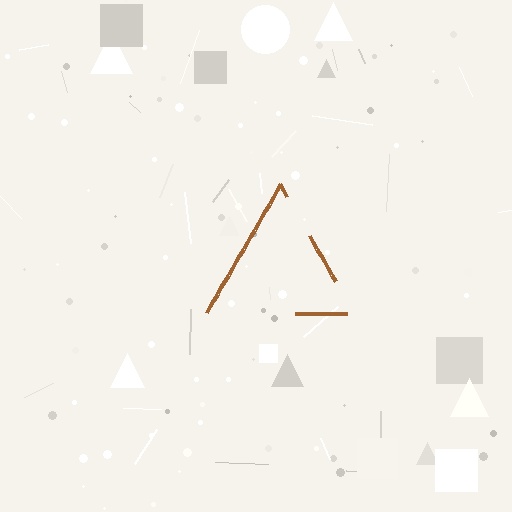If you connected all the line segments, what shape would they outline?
They would outline a triangle.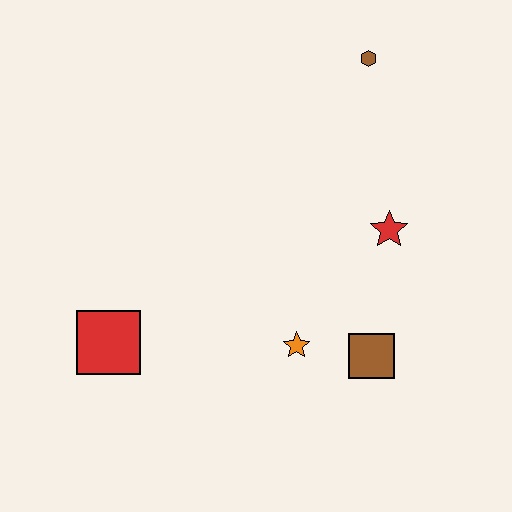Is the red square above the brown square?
Yes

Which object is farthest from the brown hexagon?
The red square is farthest from the brown hexagon.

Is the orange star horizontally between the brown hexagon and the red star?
No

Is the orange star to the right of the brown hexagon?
No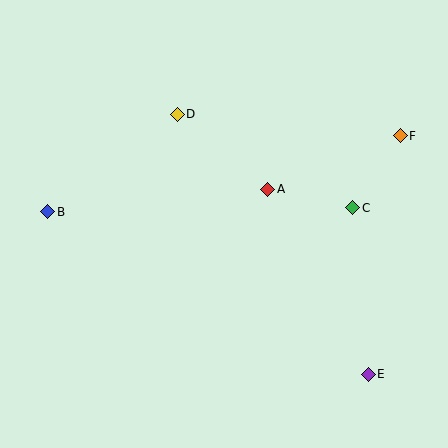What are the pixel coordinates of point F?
Point F is at (400, 136).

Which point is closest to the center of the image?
Point A at (268, 189) is closest to the center.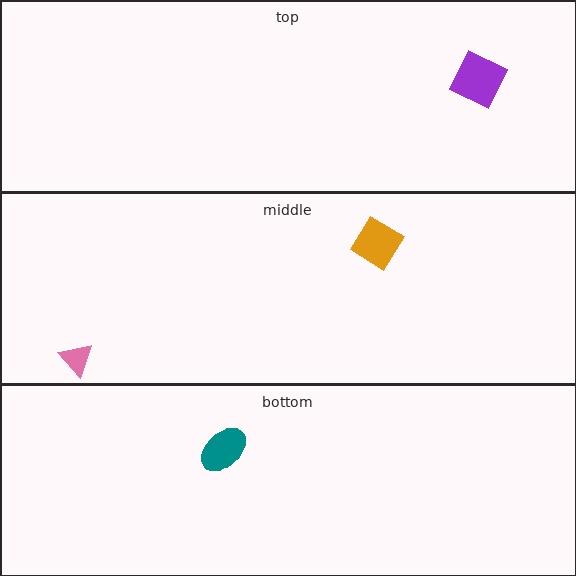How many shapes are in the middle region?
2.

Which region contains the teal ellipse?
The bottom region.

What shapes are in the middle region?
The pink triangle, the orange diamond.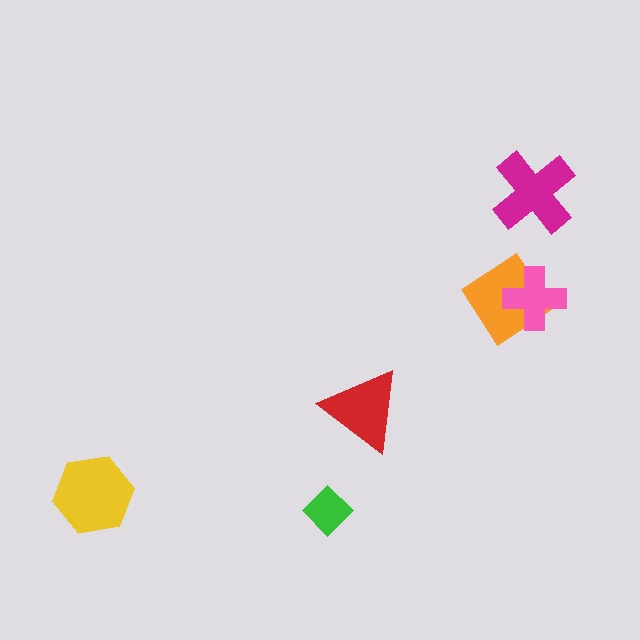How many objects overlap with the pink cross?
1 object overlaps with the pink cross.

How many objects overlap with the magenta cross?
0 objects overlap with the magenta cross.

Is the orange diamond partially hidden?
Yes, it is partially covered by another shape.